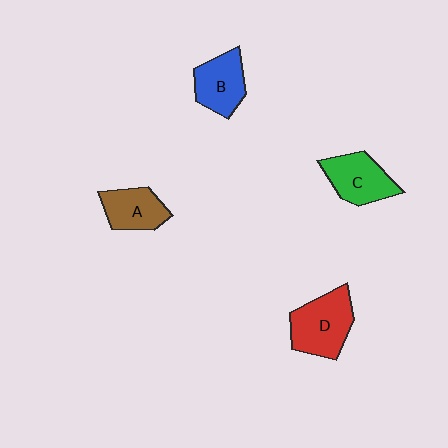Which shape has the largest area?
Shape D (red).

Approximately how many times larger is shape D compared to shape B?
Approximately 1.3 times.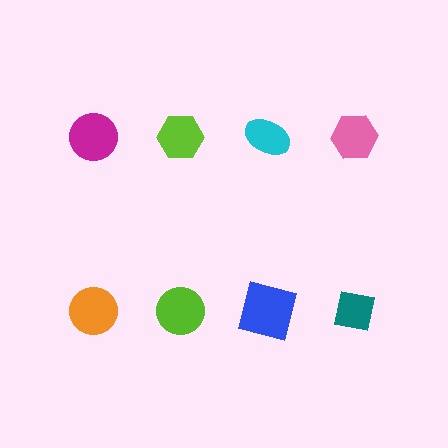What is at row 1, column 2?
A lime hexagon.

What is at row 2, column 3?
A blue square.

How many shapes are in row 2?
4 shapes.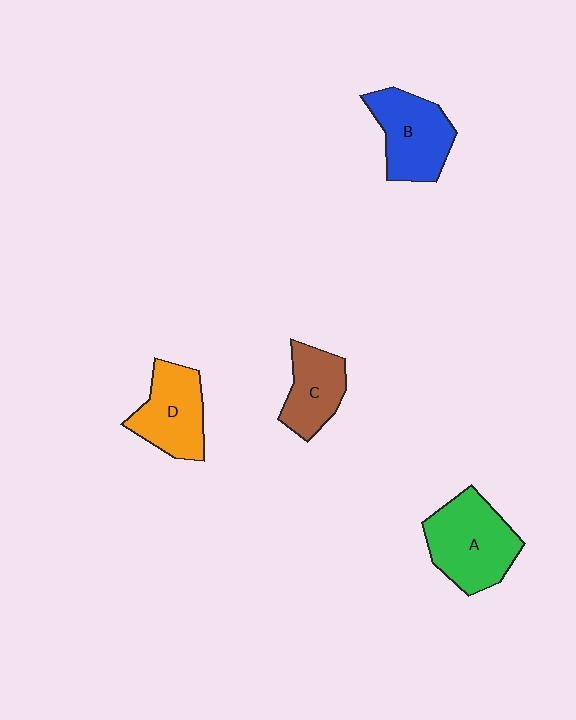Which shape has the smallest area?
Shape C (brown).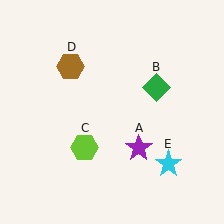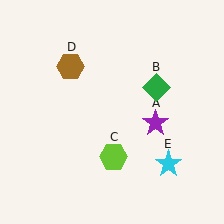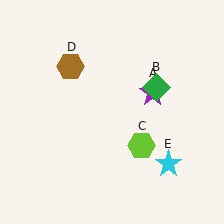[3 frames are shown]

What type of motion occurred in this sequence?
The purple star (object A), lime hexagon (object C) rotated counterclockwise around the center of the scene.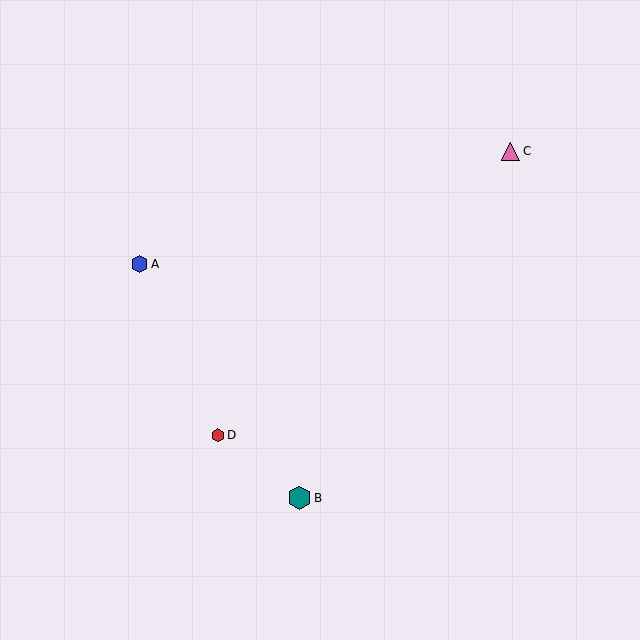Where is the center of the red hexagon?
The center of the red hexagon is at (218, 435).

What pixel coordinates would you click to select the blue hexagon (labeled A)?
Click at (139, 264) to select the blue hexagon A.